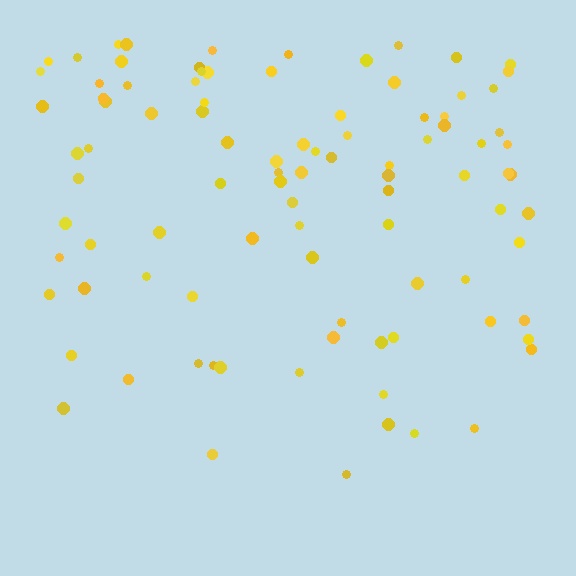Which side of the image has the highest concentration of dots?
The top.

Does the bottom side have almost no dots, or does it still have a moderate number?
Still a moderate number, just noticeably fewer than the top.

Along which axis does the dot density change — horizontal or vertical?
Vertical.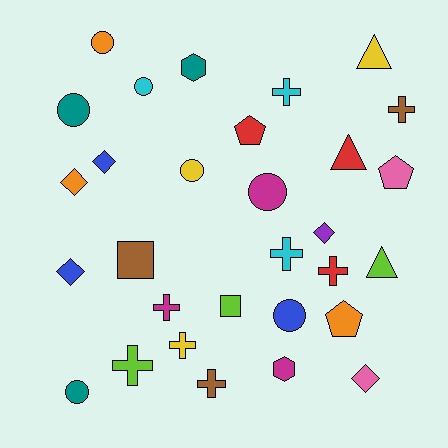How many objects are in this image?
There are 30 objects.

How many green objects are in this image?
There are no green objects.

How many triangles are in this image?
There are 3 triangles.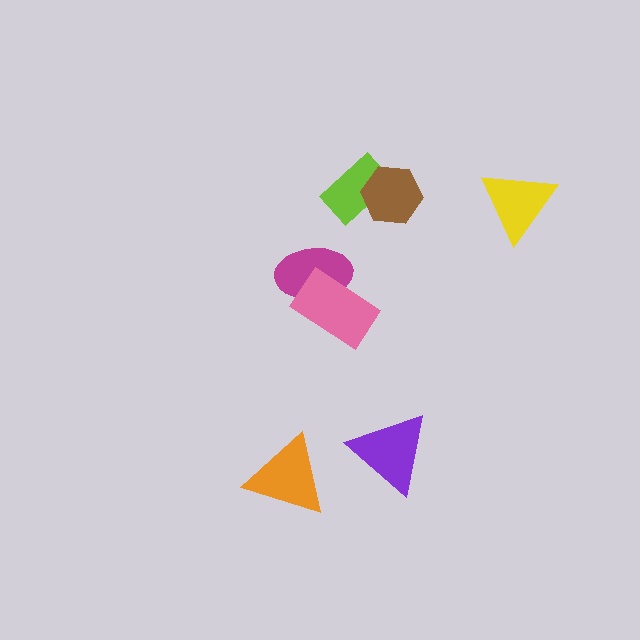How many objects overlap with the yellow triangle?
0 objects overlap with the yellow triangle.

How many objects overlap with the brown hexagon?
1 object overlaps with the brown hexagon.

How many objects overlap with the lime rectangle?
1 object overlaps with the lime rectangle.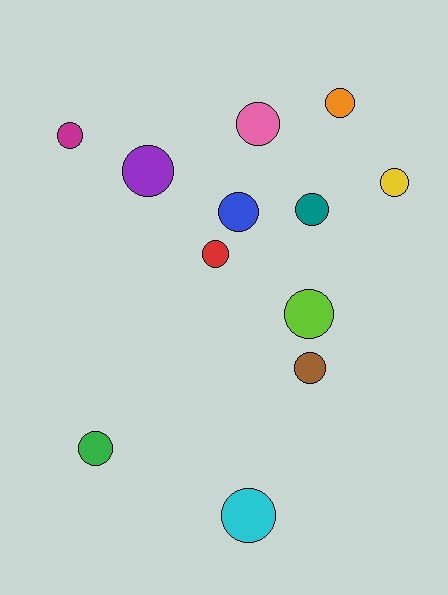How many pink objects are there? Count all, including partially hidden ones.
There is 1 pink object.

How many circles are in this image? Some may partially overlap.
There are 12 circles.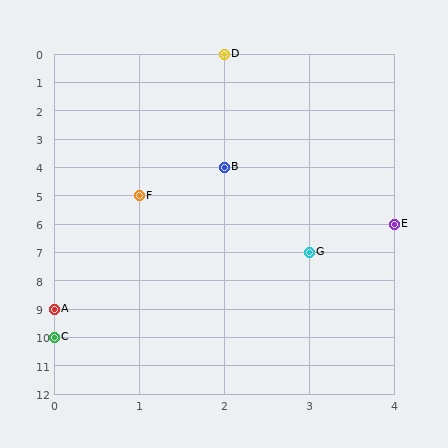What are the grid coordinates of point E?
Point E is at grid coordinates (4, 6).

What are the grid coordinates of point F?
Point F is at grid coordinates (1, 5).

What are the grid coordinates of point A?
Point A is at grid coordinates (0, 9).